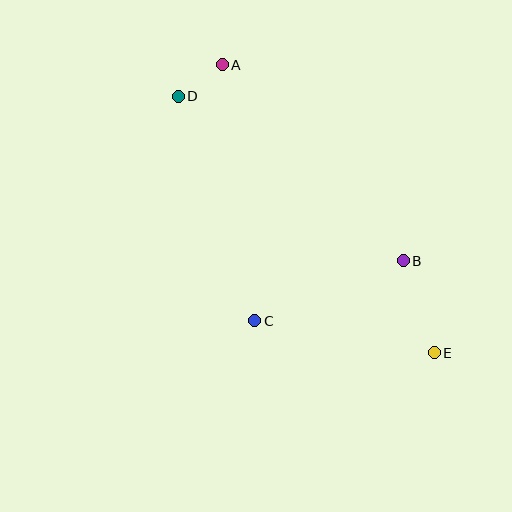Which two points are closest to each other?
Points A and D are closest to each other.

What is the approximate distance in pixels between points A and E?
The distance between A and E is approximately 358 pixels.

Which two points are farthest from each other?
Points D and E are farthest from each other.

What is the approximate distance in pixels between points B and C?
The distance between B and C is approximately 160 pixels.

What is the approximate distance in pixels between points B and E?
The distance between B and E is approximately 97 pixels.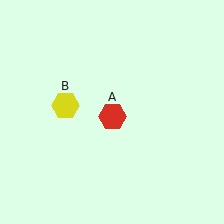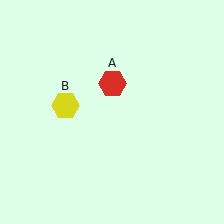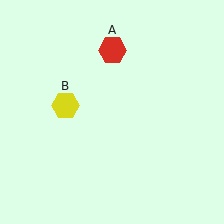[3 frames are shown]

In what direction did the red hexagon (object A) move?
The red hexagon (object A) moved up.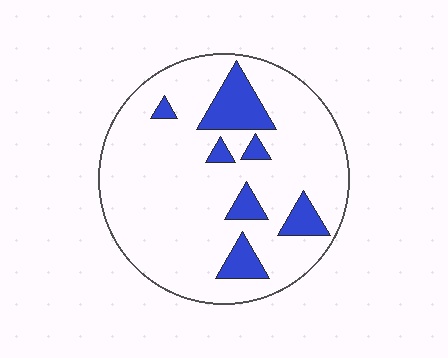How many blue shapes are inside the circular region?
7.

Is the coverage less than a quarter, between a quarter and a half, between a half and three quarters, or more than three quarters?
Less than a quarter.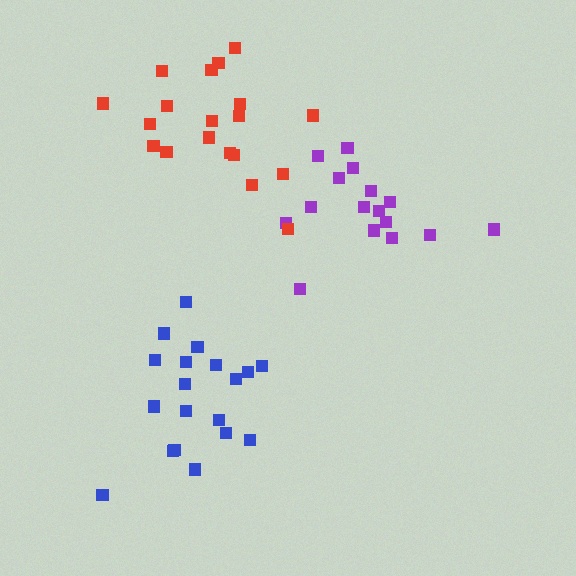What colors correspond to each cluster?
The clusters are colored: purple, blue, red.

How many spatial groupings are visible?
There are 3 spatial groupings.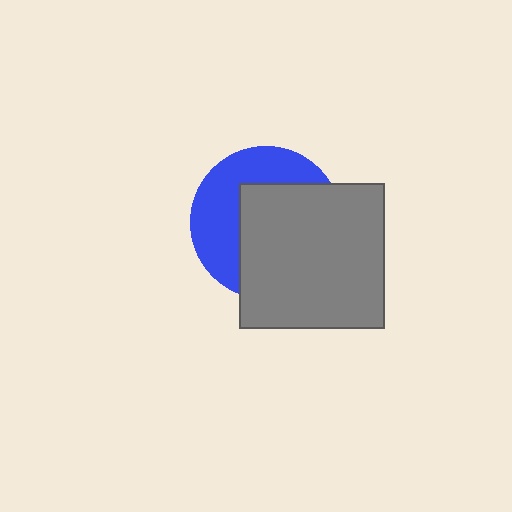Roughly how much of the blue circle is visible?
A small part of it is visible (roughly 43%).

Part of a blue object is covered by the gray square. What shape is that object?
It is a circle.